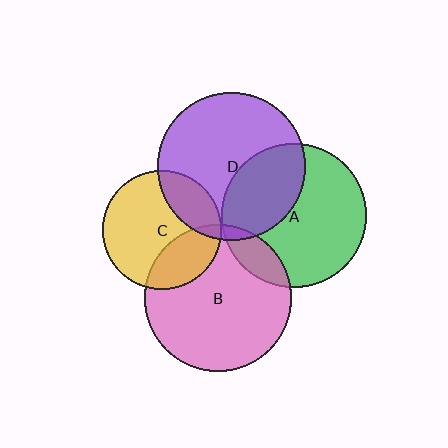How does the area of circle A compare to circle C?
Approximately 1.5 times.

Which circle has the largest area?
Circle D (purple).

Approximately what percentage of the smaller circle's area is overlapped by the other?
Approximately 5%.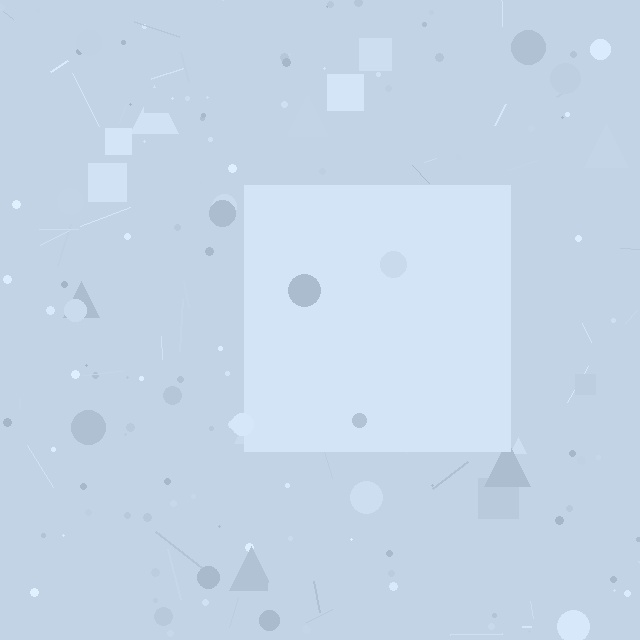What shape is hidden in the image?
A square is hidden in the image.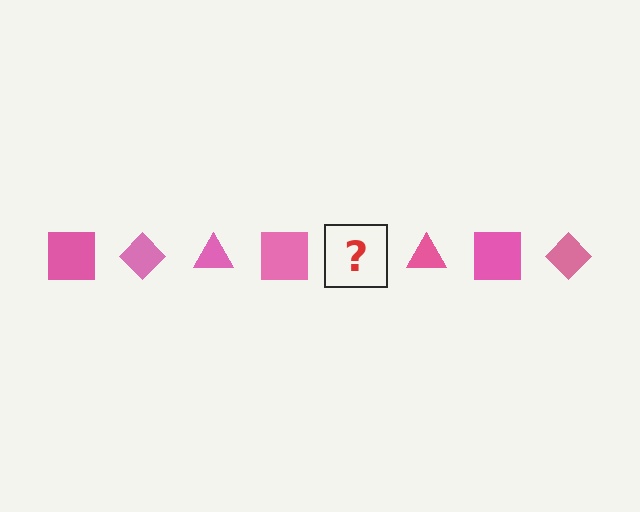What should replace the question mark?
The question mark should be replaced with a pink diamond.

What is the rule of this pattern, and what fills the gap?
The rule is that the pattern cycles through square, diamond, triangle shapes in pink. The gap should be filled with a pink diamond.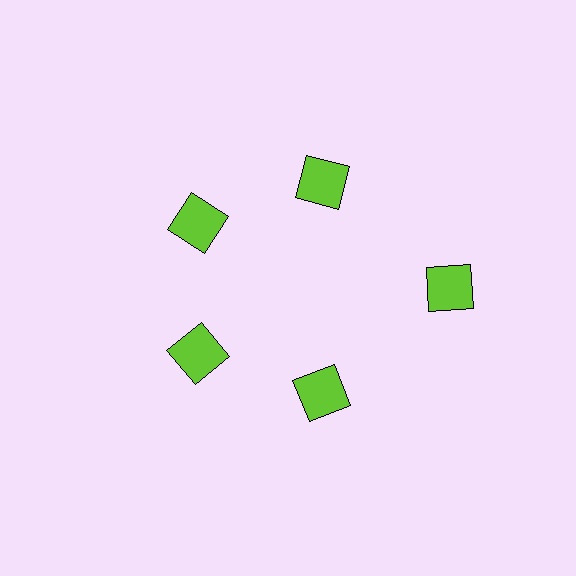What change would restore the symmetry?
The symmetry would be restored by moving it inward, back onto the ring so that all 5 squares sit at equal angles and equal distance from the center.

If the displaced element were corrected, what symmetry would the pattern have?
It would have 5-fold rotational symmetry — the pattern would map onto itself every 72 degrees.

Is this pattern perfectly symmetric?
No. The 5 lime squares are arranged in a ring, but one element near the 3 o'clock position is pushed outward from the center, breaking the 5-fold rotational symmetry.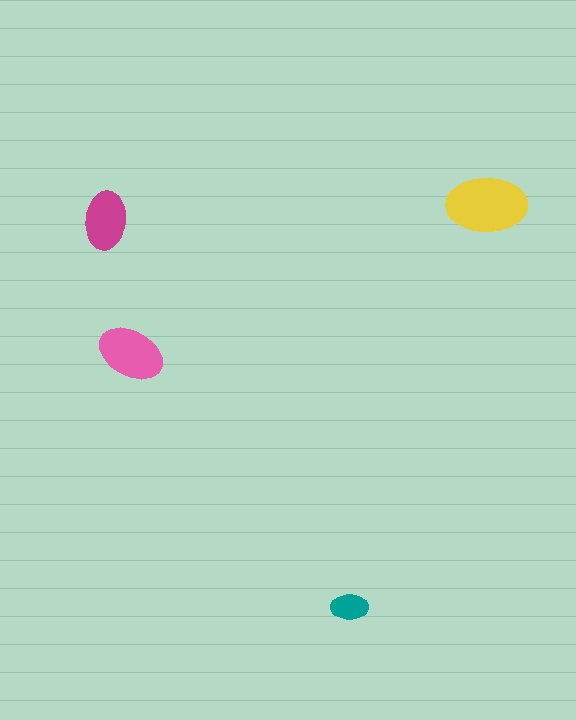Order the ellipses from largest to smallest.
the yellow one, the pink one, the magenta one, the teal one.